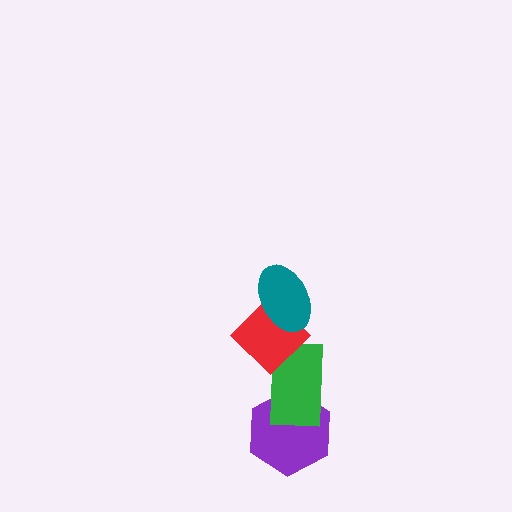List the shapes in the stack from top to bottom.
From top to bottom: the teal ellipse, the red diamond, the green rectangle, the purple hexagon.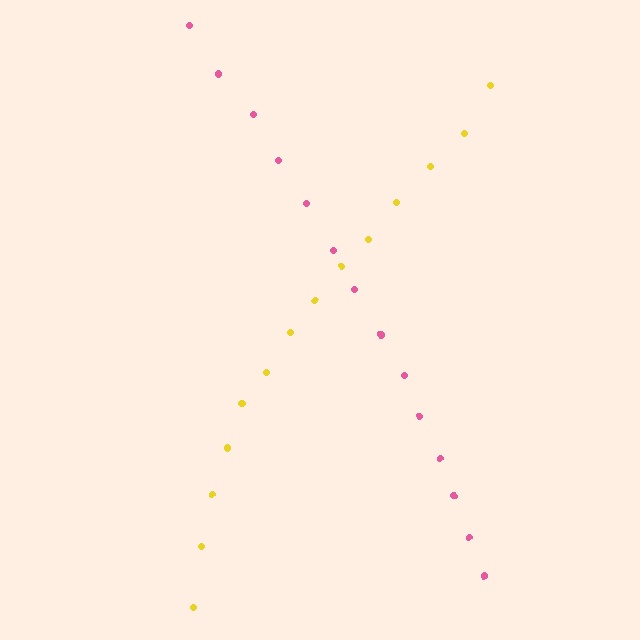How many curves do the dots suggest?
There are 2 distinct paths.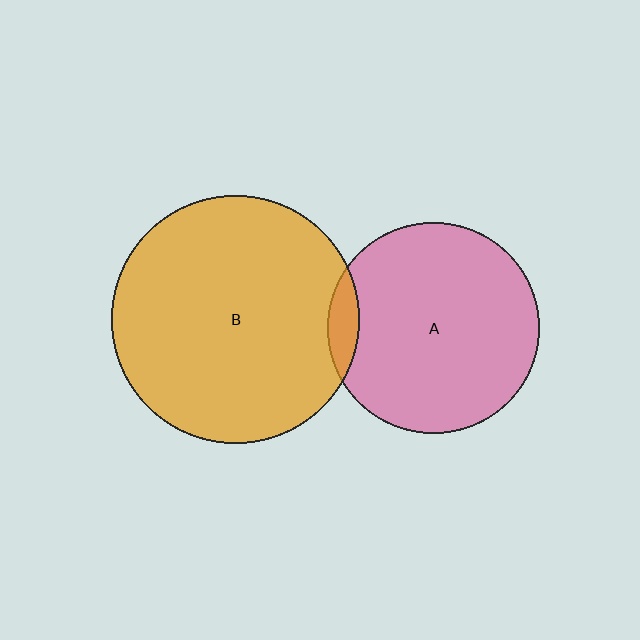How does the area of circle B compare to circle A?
Approximately 1.4 times.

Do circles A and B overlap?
Yes.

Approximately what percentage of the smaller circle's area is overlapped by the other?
Approximately 5%.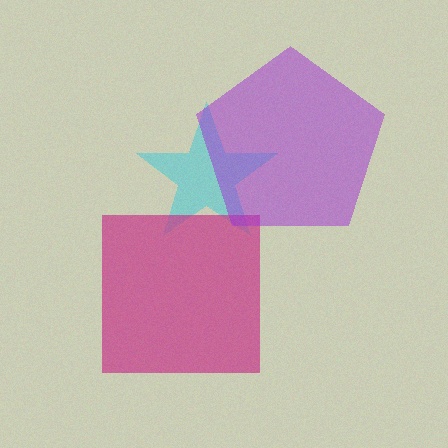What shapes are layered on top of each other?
The layered shapes are: a cyan star, a magenta square, a purple pentagon.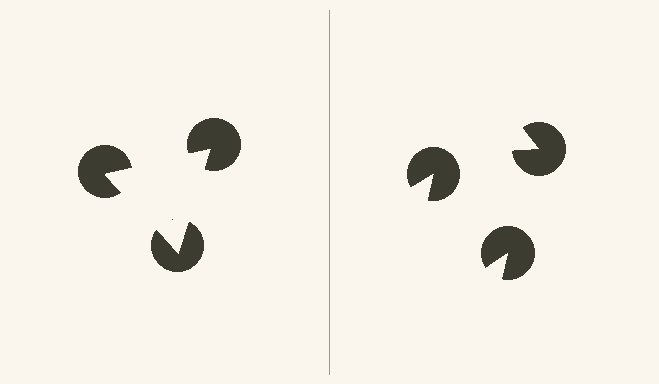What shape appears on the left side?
An illusory triangle.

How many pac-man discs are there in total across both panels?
6 — 3 on each side.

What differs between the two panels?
The pac-man discs are positioned identically on both sides; only the wedge orientations differ. On the left they align to a triangle; on the right they are misaligned.